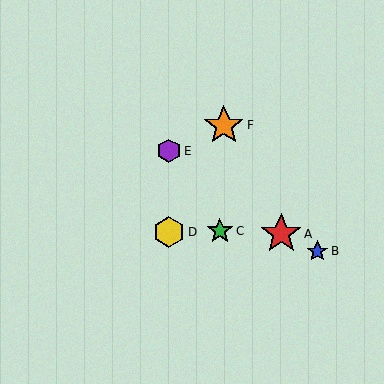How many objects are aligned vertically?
2 objects (D, E) are aligned vertically.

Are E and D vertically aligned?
Yes, both are at x≈169.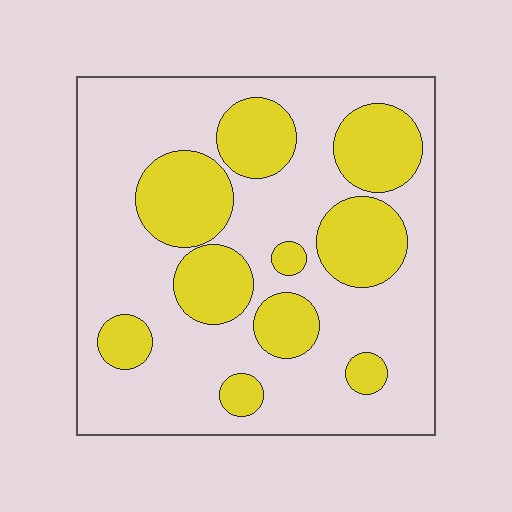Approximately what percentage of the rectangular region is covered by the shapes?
Approximately 30%.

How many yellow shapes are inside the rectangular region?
10.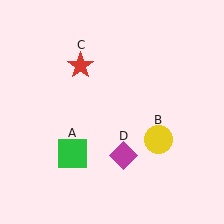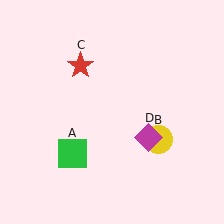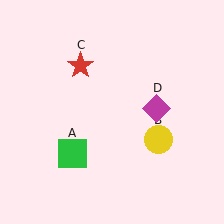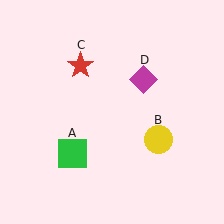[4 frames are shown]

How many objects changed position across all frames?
1 object changed position: magenta diamond (object D).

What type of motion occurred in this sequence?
The magenta diamond (object D) rotated counterclockwise around the center of the scene.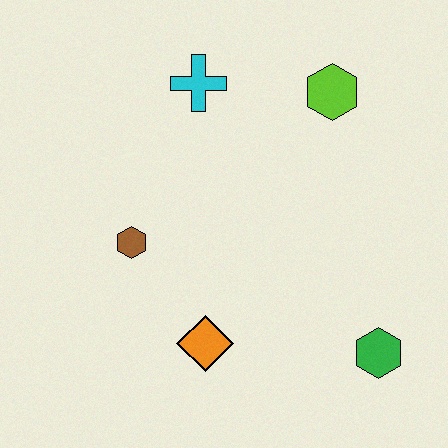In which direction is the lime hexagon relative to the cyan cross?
The lime hexagon is to the right of the cyan cross.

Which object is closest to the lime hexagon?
The cyan cross is closest to the lime hexagon.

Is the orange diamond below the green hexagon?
No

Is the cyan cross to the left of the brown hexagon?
No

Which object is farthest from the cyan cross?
The green hexagon is farthest from the cyan cross.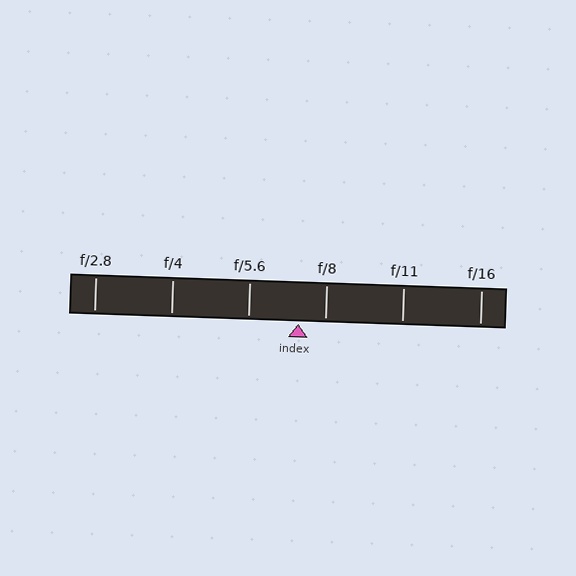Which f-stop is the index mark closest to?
The index mark is closest to f/8.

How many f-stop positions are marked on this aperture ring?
There are 6 f-stop positions marked.